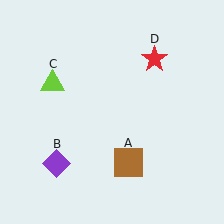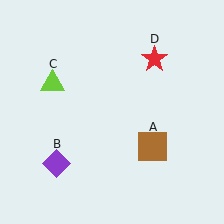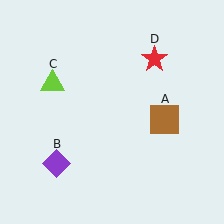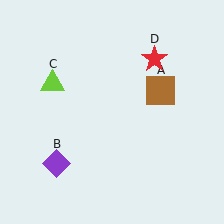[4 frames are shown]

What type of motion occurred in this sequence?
The brown square (object A) rotated counterclockwise around the center of the scene.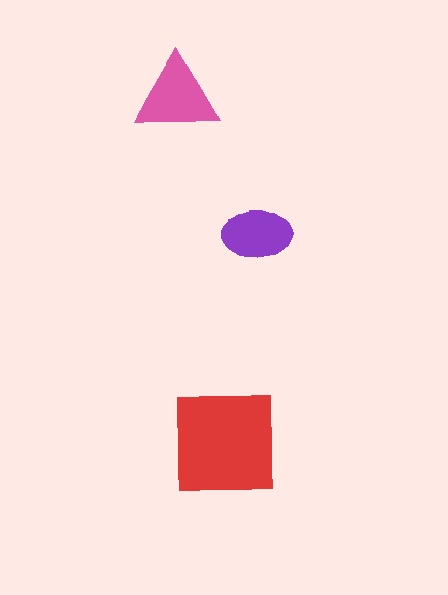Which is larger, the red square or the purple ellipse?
The red square.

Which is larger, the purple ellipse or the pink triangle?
The pink triangle.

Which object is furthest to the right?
The purple ellipse is rightmost.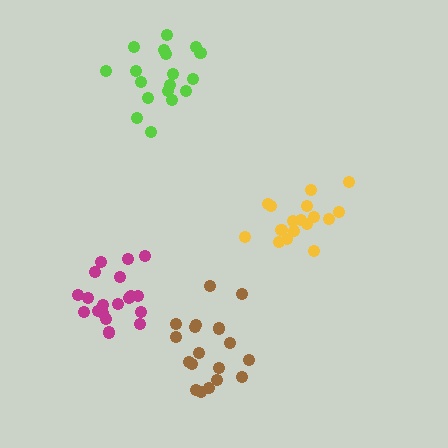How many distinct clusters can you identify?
There are 4 distinct clusters.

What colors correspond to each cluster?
The clusters are colored: lime, brown, magenta, yellow.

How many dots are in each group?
Group 1: 18 dots, Group 2: 18 dots, Group 3: 19 dots, Group 4: 17 dots (72 total).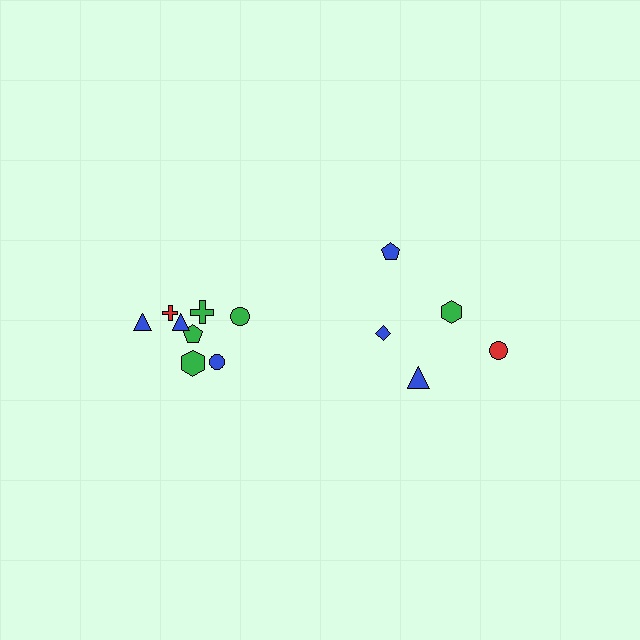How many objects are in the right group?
There are 5 objects.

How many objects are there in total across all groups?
There are 13 objects.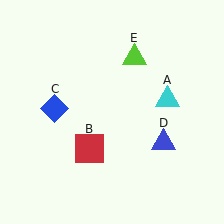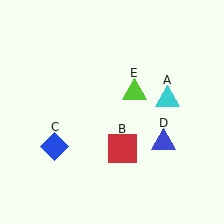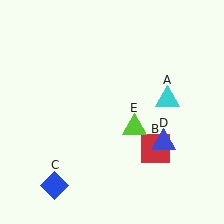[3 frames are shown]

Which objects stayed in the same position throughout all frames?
Cyan triangle (object A) and blue triangle (object D) remained stationary.